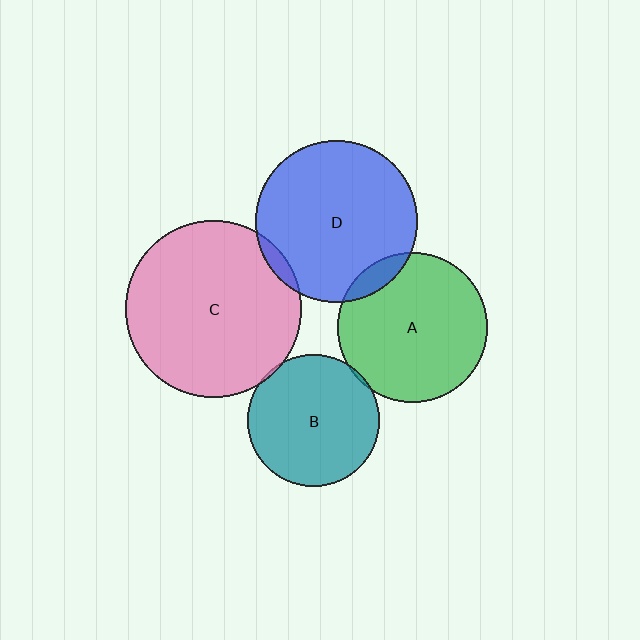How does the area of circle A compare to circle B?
Approximately 1.3 times.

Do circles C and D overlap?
Yes.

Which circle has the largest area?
Circle C (pink).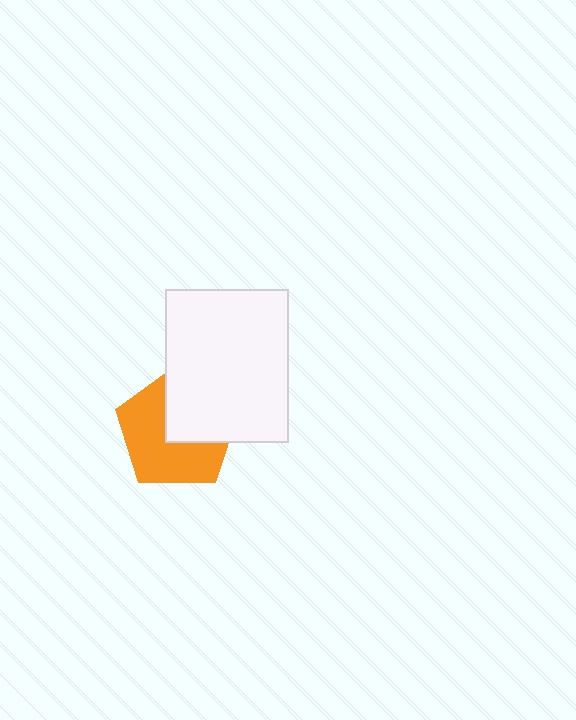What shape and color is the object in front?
The object in front is a white rectangle.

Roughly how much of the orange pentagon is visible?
About half of it is visible (roughly 59%).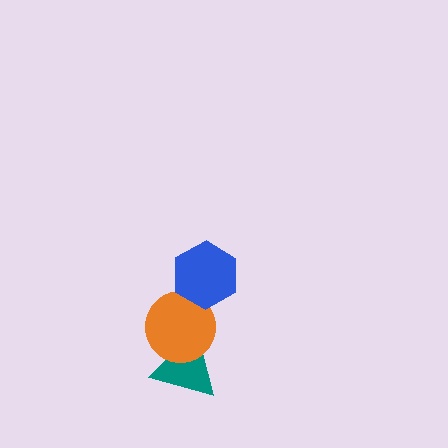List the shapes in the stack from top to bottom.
From top to bottom: the blue hexagon, the orange circle, the teal triangle.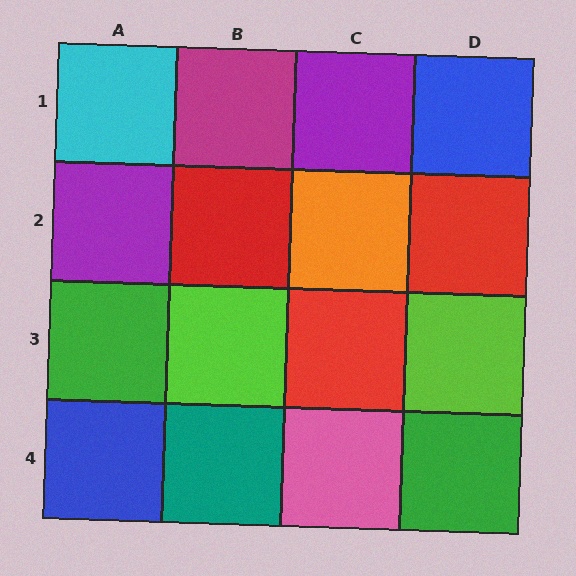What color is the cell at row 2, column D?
Red.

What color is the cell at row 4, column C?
Pink.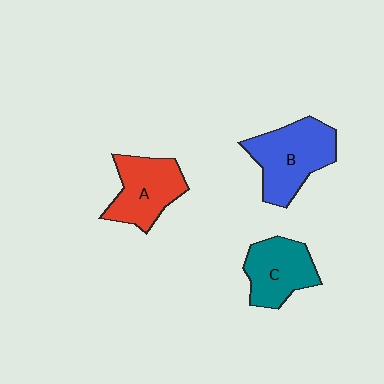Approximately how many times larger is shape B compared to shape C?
Approximately 1.3 times.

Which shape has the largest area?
Shape B (blue).